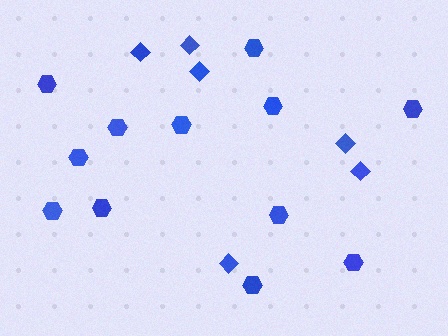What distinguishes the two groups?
There are 2 groups: one group of diamonds (6) and one group of hexagons (12).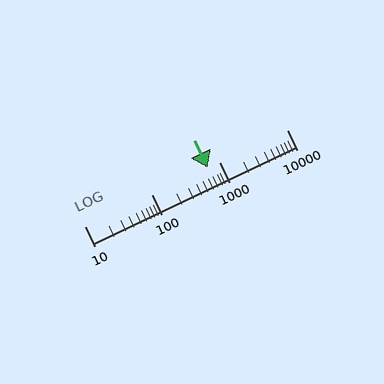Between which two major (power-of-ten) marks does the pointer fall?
The pointer is between 100 and 1000.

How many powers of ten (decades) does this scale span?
The scale spans 3 decades, from 10 to 10000.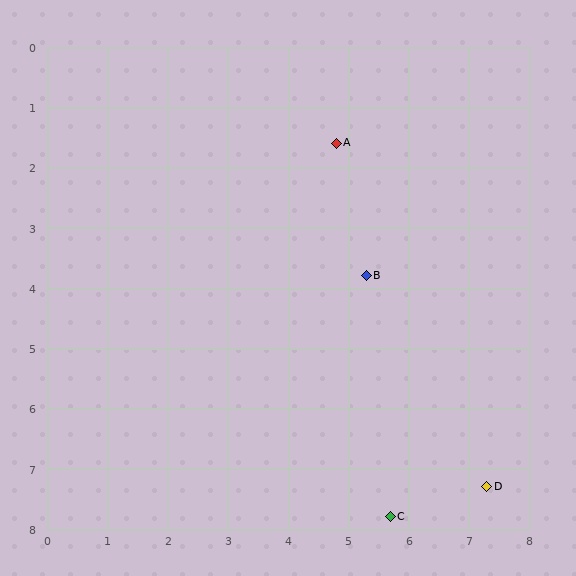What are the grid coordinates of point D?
Point D is at approximately (7.3, 7.3).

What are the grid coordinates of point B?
Point B is at approximately (5.3, 3.8).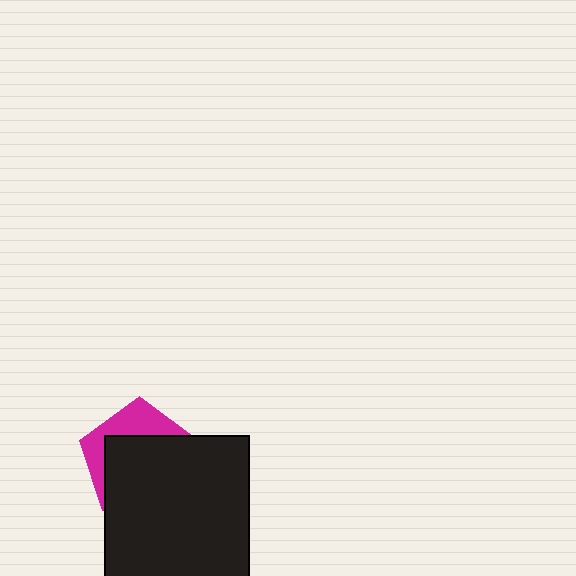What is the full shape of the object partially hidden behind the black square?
The partially hidden object is a magenta pentagon.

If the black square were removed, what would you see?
You would see the complete magenta pentagon.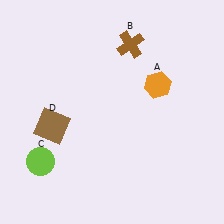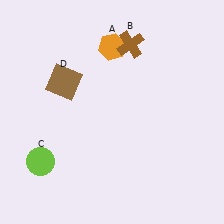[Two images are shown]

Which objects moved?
The objects that moved are: the orange hexagon (A), the brown square (D).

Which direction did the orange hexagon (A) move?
The orange hexagon (A) moved left.